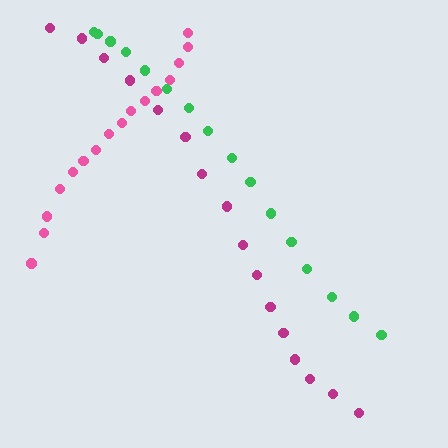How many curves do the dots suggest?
There are 3 distinct paths.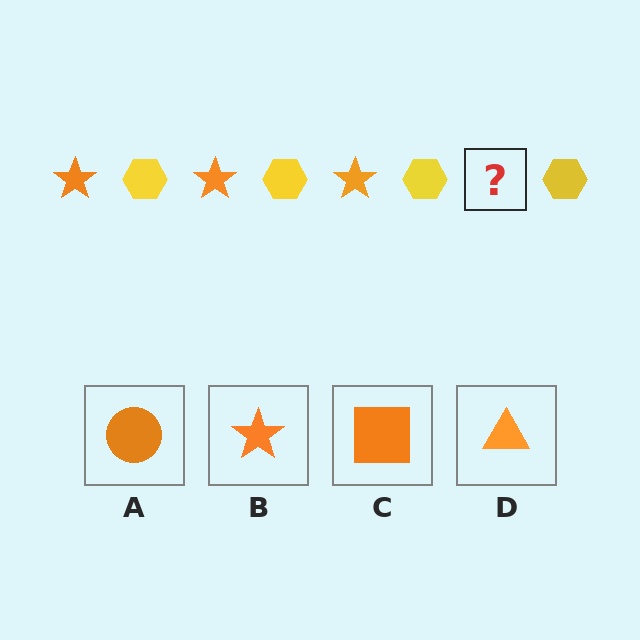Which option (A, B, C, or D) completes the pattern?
B.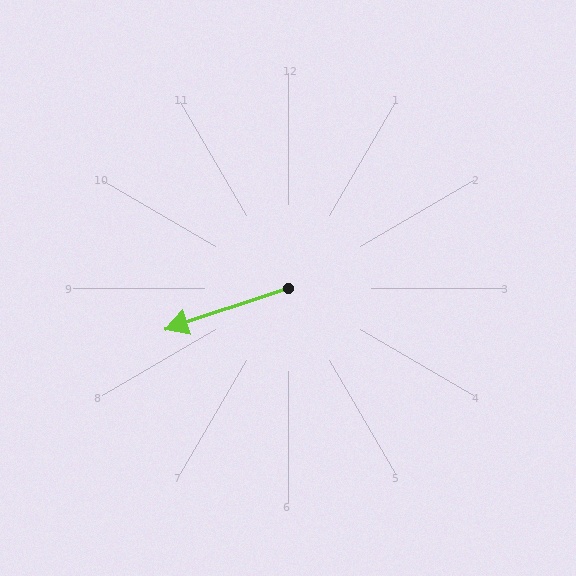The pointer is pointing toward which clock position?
Roughly 8 o'clock.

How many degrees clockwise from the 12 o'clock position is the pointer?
Approximately 251 degrees.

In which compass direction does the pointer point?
West.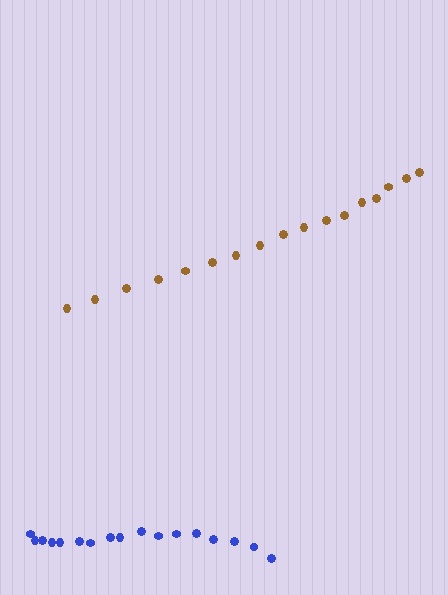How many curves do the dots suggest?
There are 2 distinct paths.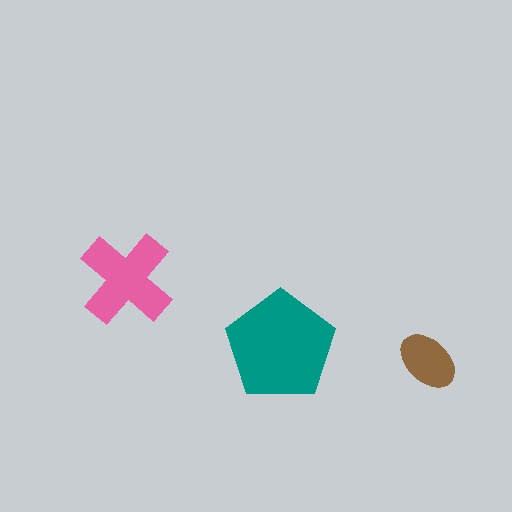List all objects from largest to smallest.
The teal pentagon, the pink cross, the brown ellipse.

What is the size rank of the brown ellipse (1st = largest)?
3rd.